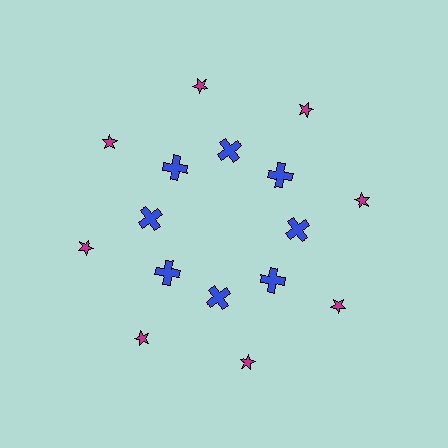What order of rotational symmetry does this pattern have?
This pattern has 8-fold rotational symmetry.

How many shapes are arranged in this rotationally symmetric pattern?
There are 16 shapes, arranged in 8 groups of 2.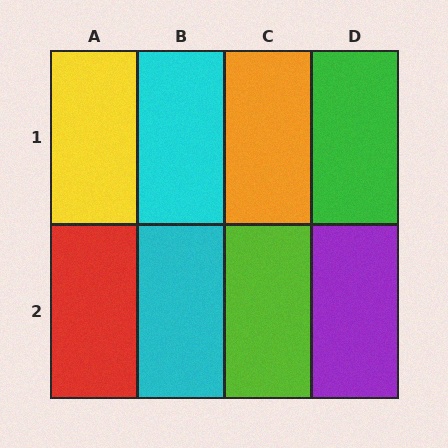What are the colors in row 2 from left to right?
Red, cyan, lime, purple.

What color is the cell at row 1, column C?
Orange.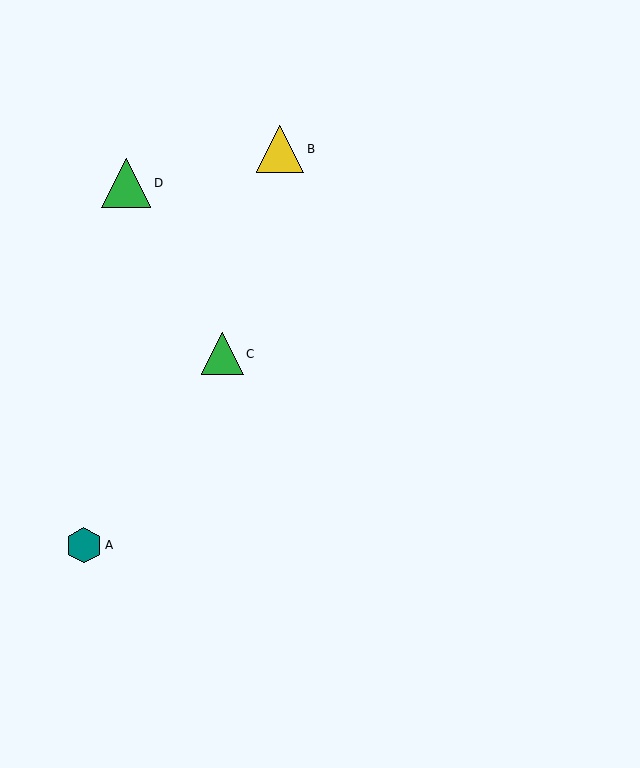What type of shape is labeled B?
Shape B is a yellow triangle.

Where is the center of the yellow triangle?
The center of the yellow triangle is at (280, 149).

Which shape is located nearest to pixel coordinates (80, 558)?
The teal hexagon (labeled A) at (84, 545) is nearest to that location.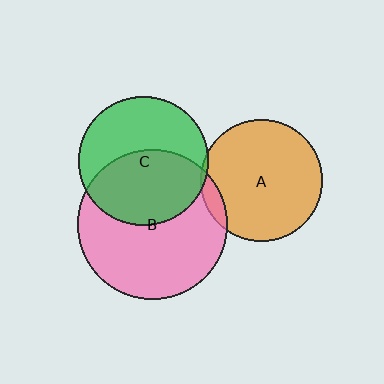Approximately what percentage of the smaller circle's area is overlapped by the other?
Approximately 5%.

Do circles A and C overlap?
Yes.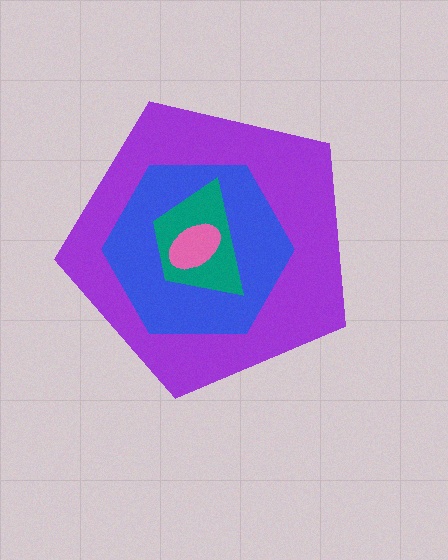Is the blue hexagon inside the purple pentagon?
Yes.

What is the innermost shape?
The pink ellipse.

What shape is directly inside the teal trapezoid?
The pink ellipse.